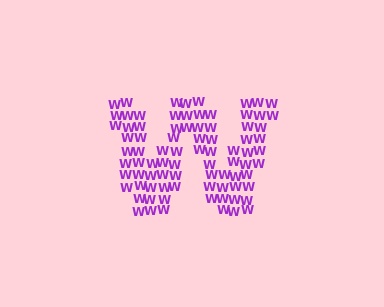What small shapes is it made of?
It is made of small letter W's.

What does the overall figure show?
The overall figure shows the letter W.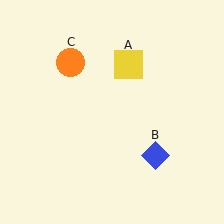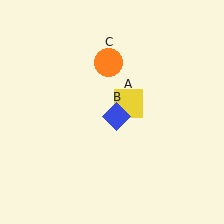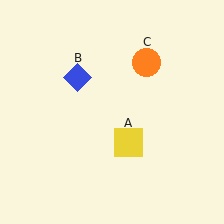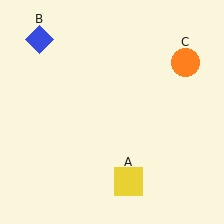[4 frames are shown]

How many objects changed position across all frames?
3 objects changed position: yellow square (object A), blue diamond (object B), orange circle (object C).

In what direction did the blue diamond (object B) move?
The blue diamond (object B) moved up and to the left.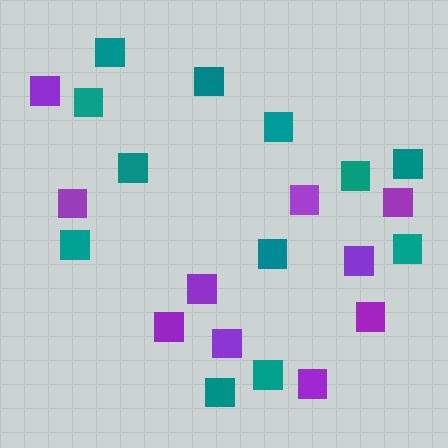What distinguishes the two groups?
There are 2 groups: one group of teal squares (12) and one group of purple squares (10).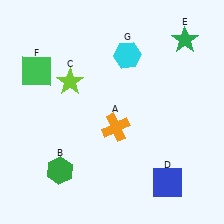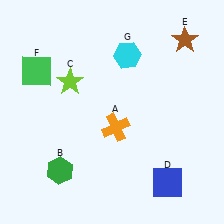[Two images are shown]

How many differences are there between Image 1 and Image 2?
There is 1 difference between the two images.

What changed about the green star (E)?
In Image 1, E is green. In Image 2, it changed to brown.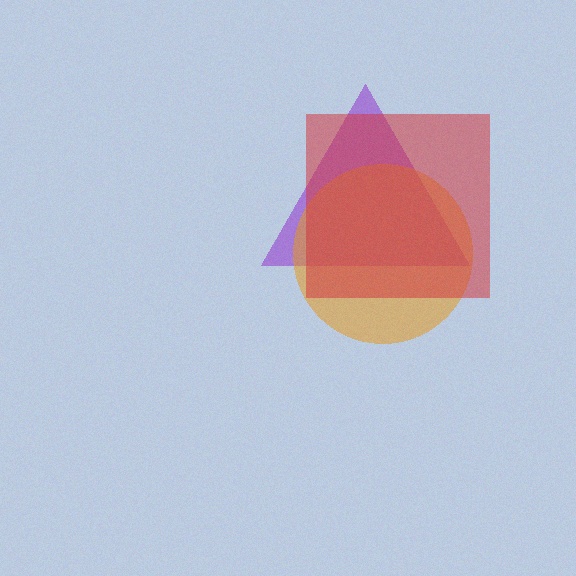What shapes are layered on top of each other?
The layered shapes are: a purple triangle, an orange circle, a red square.